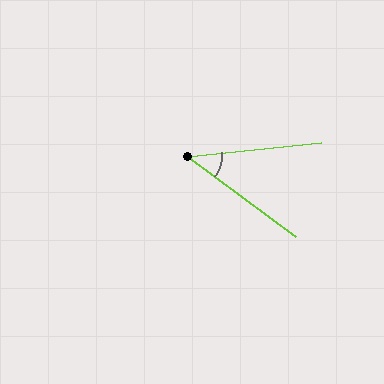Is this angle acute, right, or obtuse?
It is acute.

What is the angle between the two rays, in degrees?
Approximately 42 degrees.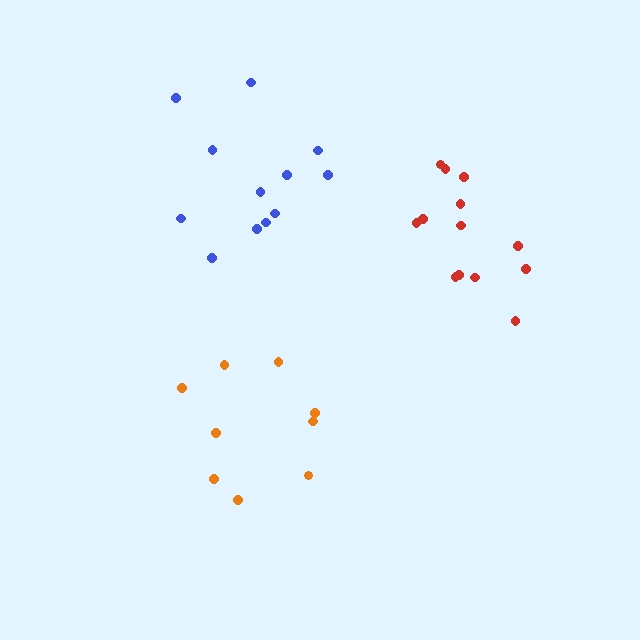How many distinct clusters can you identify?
There are 3 distinct clusters.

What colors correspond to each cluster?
The clusters are colored: blue, orange, red.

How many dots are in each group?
Group 1: 12 dots, Group 2: 9 dots, Group 3: 13 dots (34 total).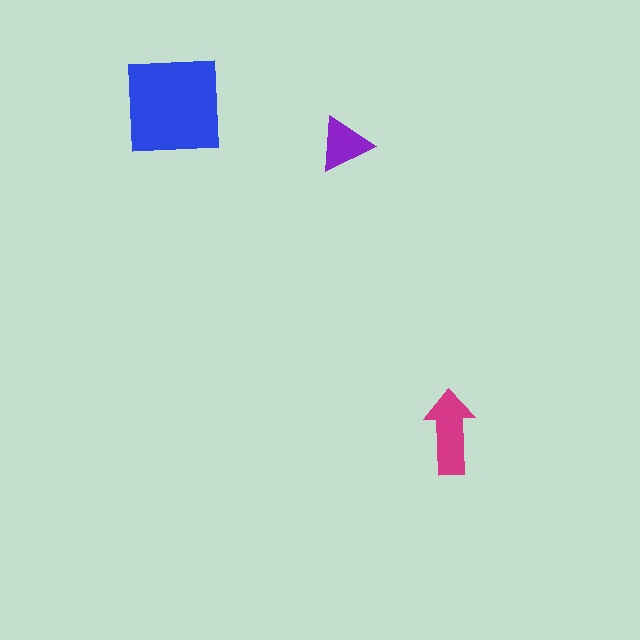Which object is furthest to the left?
The blue square is leftmost.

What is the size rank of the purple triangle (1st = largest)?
3rd.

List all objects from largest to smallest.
The blue square, the magenta arrow, the purple triangle.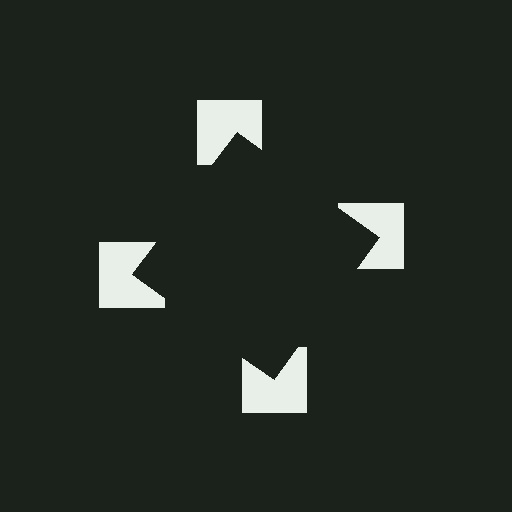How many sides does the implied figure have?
4 sides.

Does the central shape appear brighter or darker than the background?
It typically appears slightly darker than the background, even though no actual brightness change is drawn.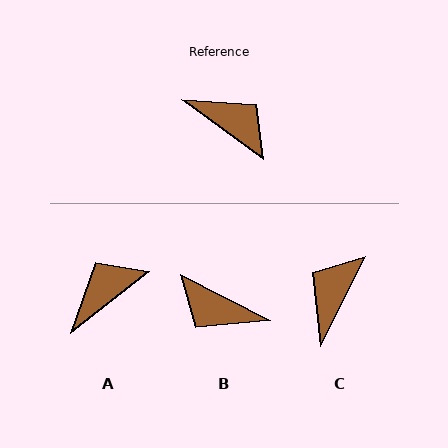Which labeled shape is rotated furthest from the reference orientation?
B, about 170 degrees away.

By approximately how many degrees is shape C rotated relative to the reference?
Approximately 100 degrees counter-clockwise.